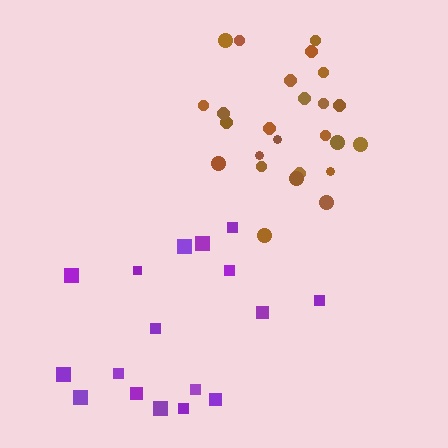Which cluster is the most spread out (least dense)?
Purple.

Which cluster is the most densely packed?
Brown.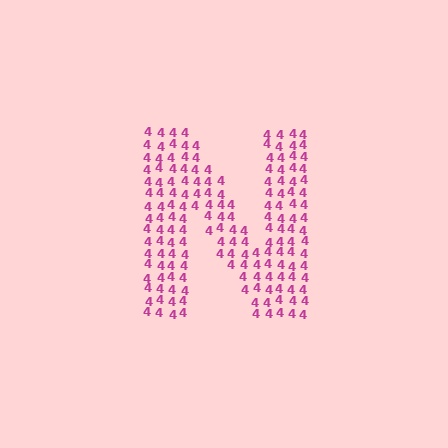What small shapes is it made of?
It is made of small digit 4's.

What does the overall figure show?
The overall figure shows the letter N.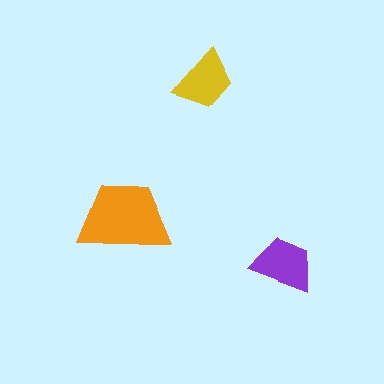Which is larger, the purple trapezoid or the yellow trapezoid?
The purple one.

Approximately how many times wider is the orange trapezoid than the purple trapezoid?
About 1.5 times wider.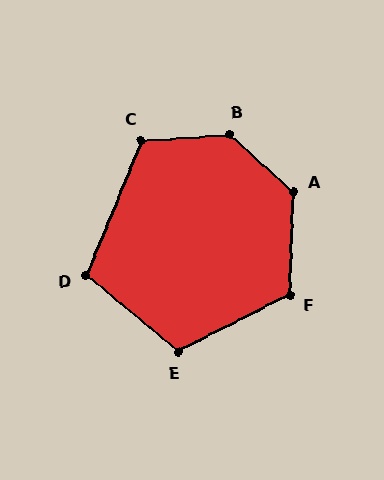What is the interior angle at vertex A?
Approximately 130 degrees (obtuse).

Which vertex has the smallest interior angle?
D, at approximately 107 degrees.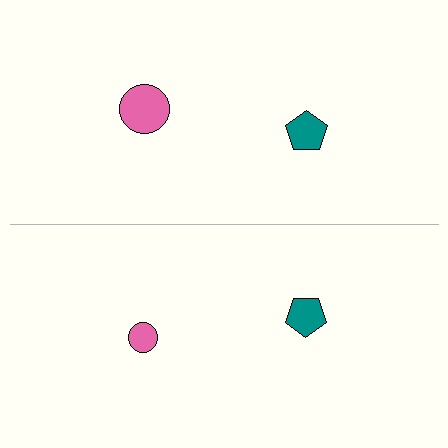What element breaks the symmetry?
The pink circle on the bottom side has a different size than its mirror counterpart.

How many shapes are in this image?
There are 4 shapes in this image.